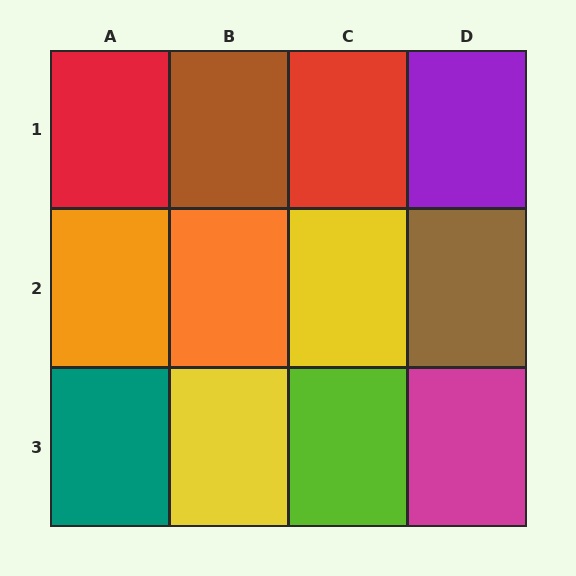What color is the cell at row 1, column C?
Red.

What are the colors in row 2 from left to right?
Orange, orange, yellow, brown.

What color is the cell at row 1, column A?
Red.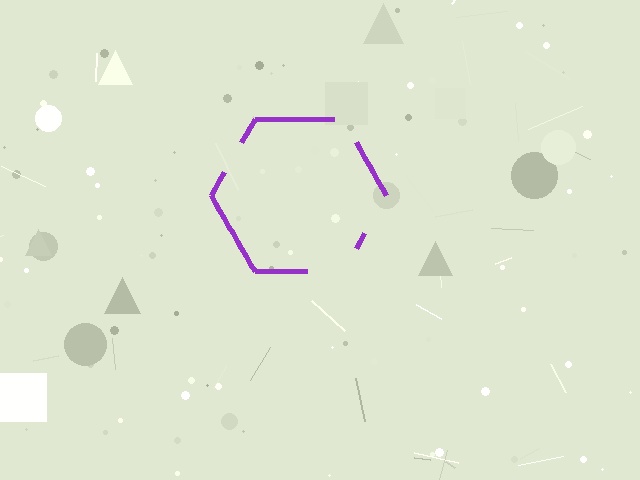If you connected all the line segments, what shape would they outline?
They would outline a hexagon.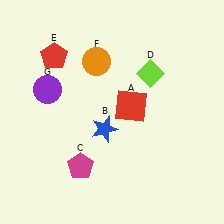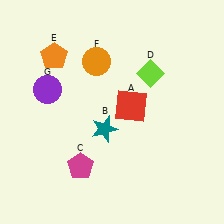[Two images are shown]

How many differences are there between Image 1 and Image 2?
There are 2 differences between the two images.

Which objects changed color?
B changed from blue to teal. E changed from red to orange.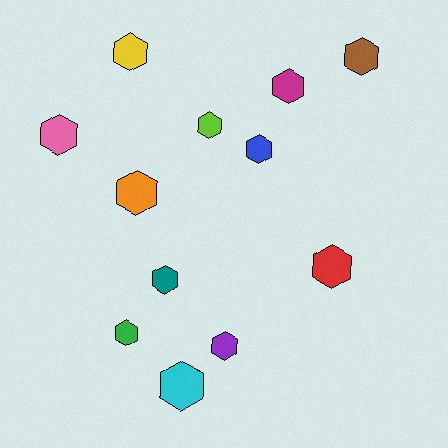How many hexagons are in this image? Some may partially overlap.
There are 12 hexagons.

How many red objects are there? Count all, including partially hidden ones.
There is 1 red object.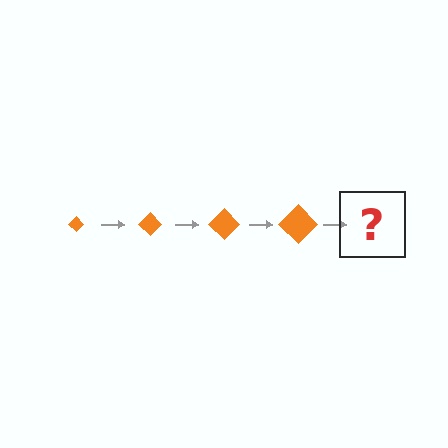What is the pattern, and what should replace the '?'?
The pattern is that the diamond gets progressively larger each step. The '?' should be an orange diamond, larger than the previous one.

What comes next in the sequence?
The next element should be an orange diamond, larger than the previous one.